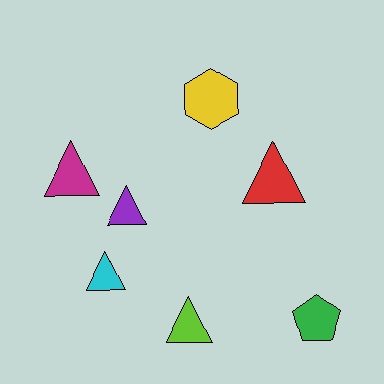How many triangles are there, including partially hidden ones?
There are 5 triangles.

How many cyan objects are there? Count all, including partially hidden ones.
There is 1 cyan object.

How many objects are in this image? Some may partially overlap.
There are 7 objects.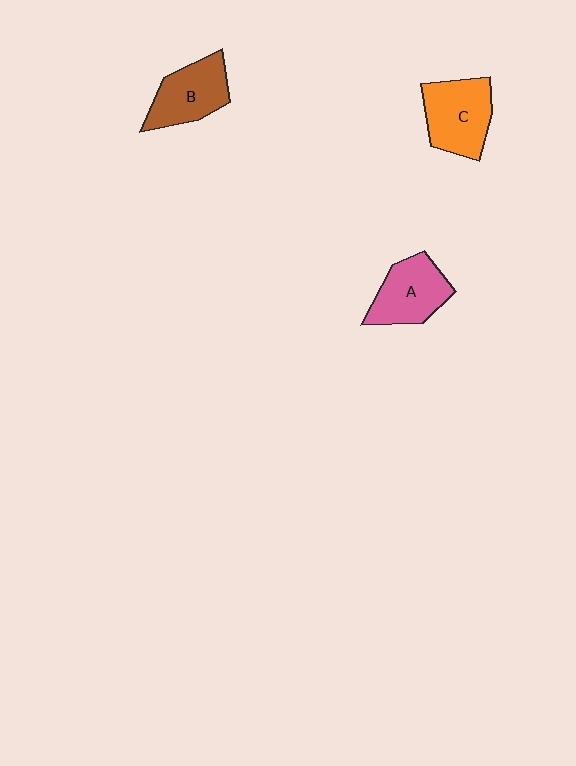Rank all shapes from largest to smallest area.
From largest to smallest: C (orange), A (pink), B (brown).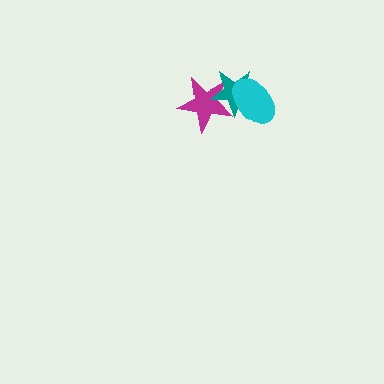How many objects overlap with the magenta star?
2 objects overlap with the magenta star.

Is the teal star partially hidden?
Yes, it is partially covered by another shape.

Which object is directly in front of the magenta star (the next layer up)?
The teal star is directly in front of the magenta star.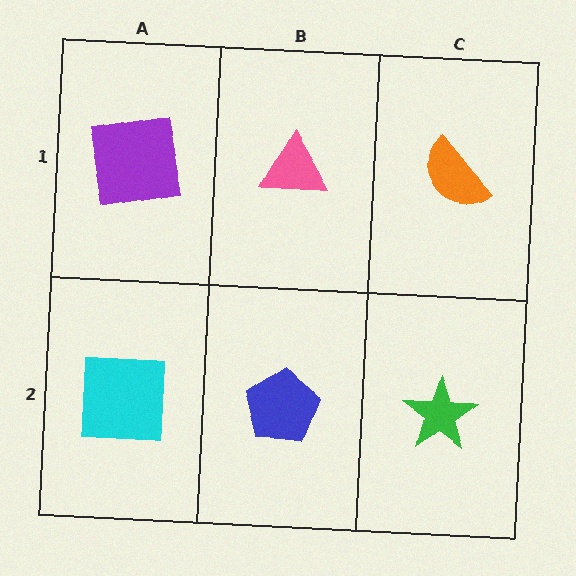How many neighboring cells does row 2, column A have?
2.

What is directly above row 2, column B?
A pink triangle.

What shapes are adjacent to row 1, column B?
A blue pentagon (row 2, column B), a purple square (row 1, column A), an orange semicircle (row 1, column C).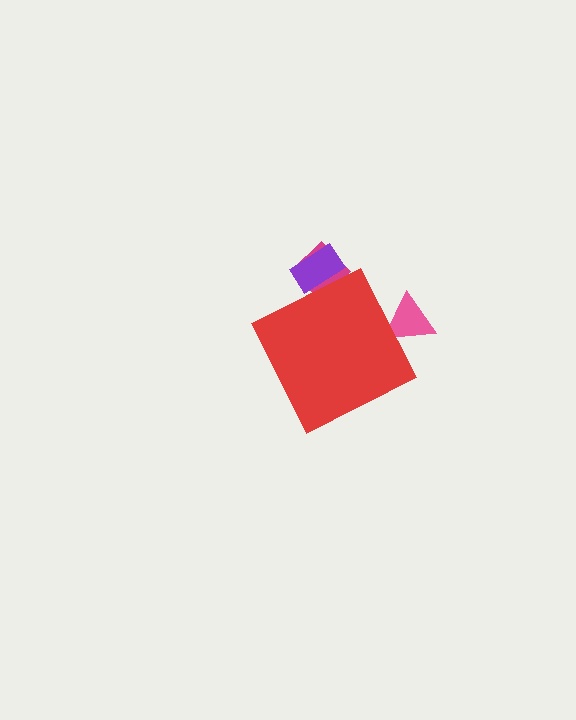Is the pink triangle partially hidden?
Yes, the pink triangle is partially hidden behind the red diamond.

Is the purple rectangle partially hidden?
Yes, the purple rectangle is partially hidden behind the red diamond.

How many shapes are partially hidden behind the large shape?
3 shapes are partially hidden.